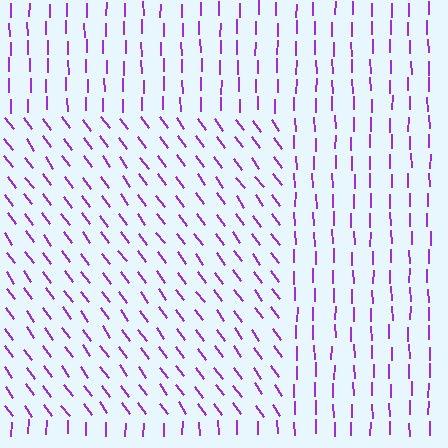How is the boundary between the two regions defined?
The boundary is defined purely by a change in line orientation (approximately 36 degrees difference). All lines are the same color and thickness.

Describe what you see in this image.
The image is filled with small purple line segments. A rectangle region in the image has lines oriented differently from the surrounding lines, creating a visible texture boundary.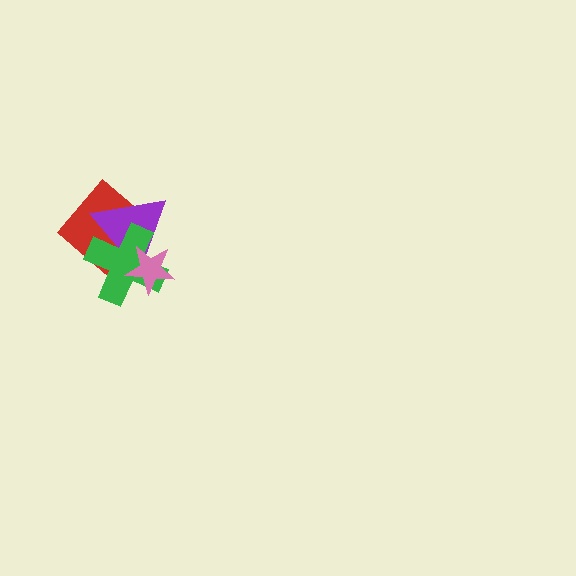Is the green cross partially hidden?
Yes, it is partially covered by another shape.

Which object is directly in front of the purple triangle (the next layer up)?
The green cross is directly in front of the purple triangle.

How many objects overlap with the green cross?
3 objects overlap with the green cross.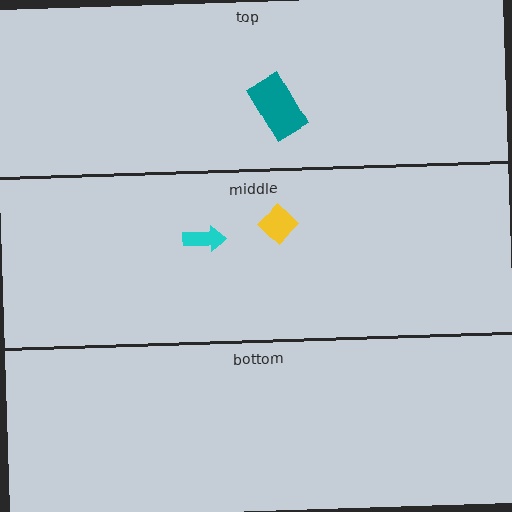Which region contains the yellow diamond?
The middle region.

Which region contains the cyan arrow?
The middle region.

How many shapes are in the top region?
1.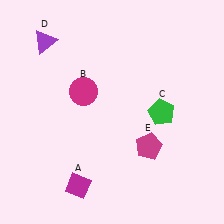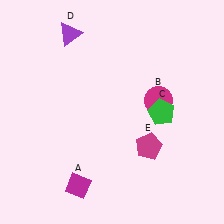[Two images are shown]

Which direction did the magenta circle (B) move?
The magenta circle (B) moved right.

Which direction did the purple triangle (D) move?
The purple triangle (D) moved right.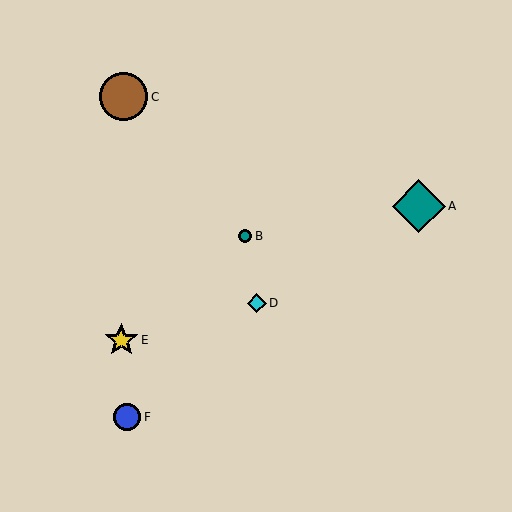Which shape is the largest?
The teal diamond (labeled A) is the largest.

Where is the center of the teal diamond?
The center of the teal diamond is at (419, 206).